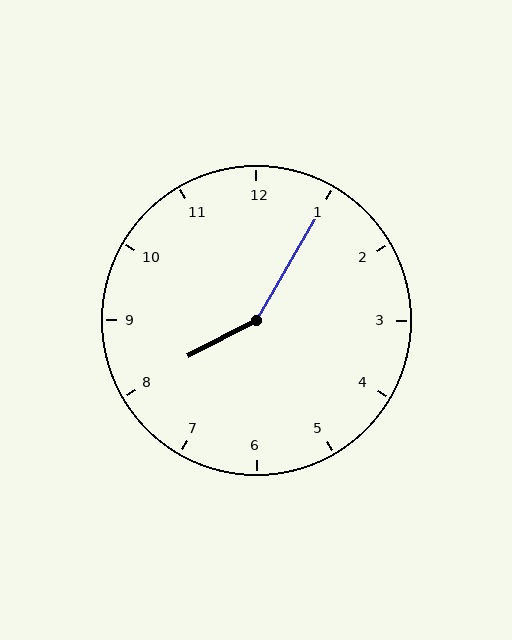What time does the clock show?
8:05.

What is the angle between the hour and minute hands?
Approximately 148 degrees.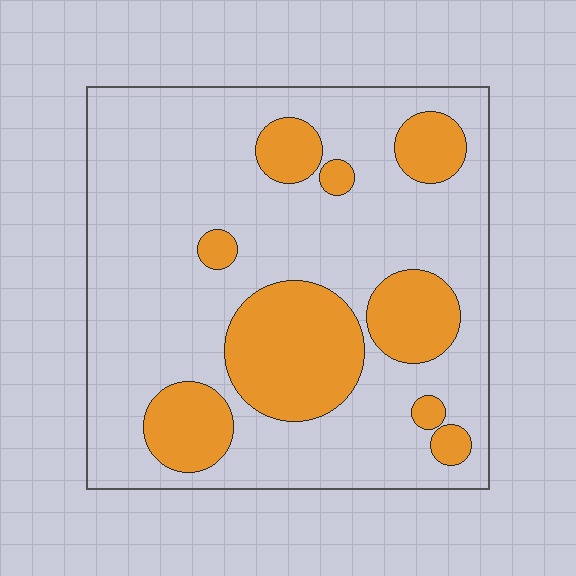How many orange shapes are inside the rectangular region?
9.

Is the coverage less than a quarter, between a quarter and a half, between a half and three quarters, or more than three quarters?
Between a quarter and a half.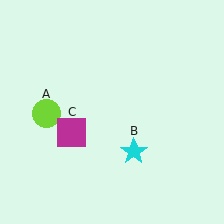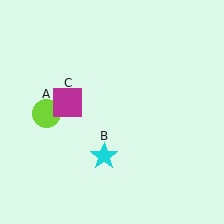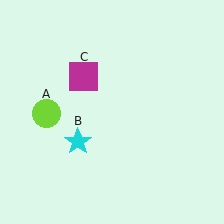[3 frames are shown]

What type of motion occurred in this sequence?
The cyan star (object B), magenta square (object C) rotated clockwise around the center of the scene.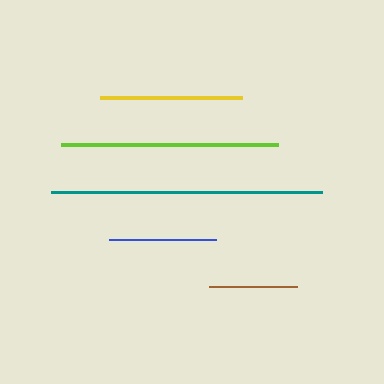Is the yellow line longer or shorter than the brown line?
The yellow line is longer than the brown line.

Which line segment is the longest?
The teal line is the longest at approximately 271 pixels.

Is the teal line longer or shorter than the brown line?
The teal line is longer than the brown line.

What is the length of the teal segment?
The teal segment is approximately 271 pixels long.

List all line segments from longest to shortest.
From longest to shortest: teal, lime, yellow, blue, brown.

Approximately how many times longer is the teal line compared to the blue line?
The teal line is approximately 2.5 times the length of the blue line.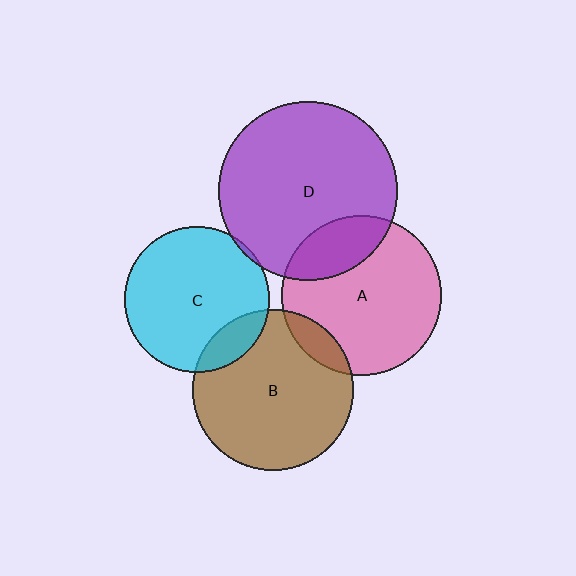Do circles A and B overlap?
Yes.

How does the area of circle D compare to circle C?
Approximately 1.5 times.